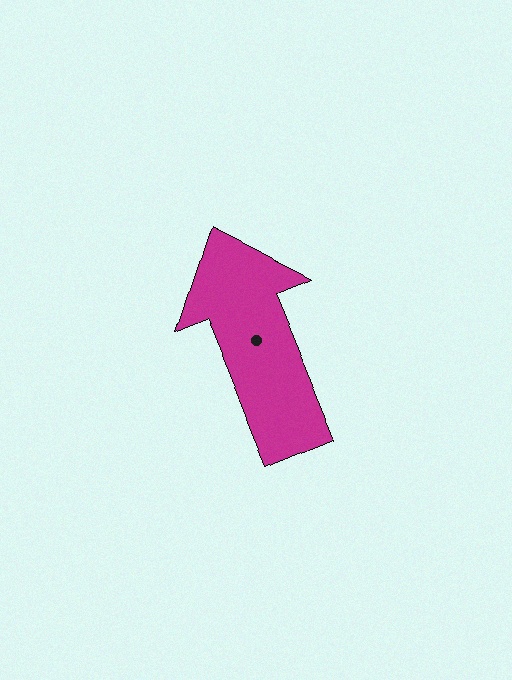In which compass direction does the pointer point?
North.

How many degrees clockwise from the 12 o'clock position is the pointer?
Approximately 338 degrees.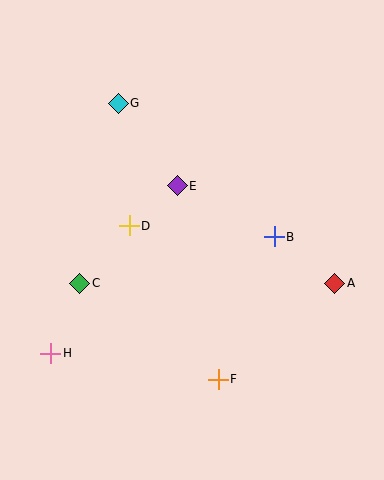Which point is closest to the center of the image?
Point E at (177, 186) is closest to the center.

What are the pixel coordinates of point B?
Point B is at (274, 237).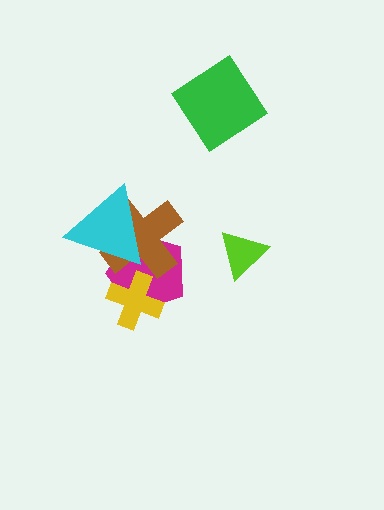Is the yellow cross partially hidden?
Yes, it is partially covered by another shape.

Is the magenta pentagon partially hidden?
Yes, it is partially covered by another shape.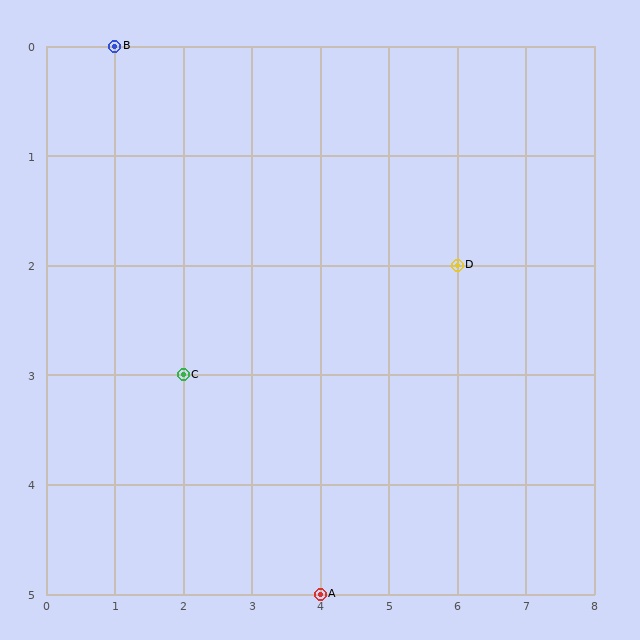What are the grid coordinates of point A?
Point A is at grid coordinates (4, 5).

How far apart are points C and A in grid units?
Points C and A are 2 columns and 2 rows apart (about 2.8 grid units diagonally).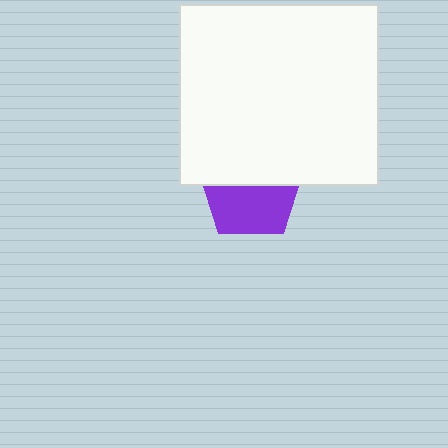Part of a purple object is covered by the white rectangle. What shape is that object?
It is a pentagon.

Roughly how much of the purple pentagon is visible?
About half of it is visible (roughly 52%).